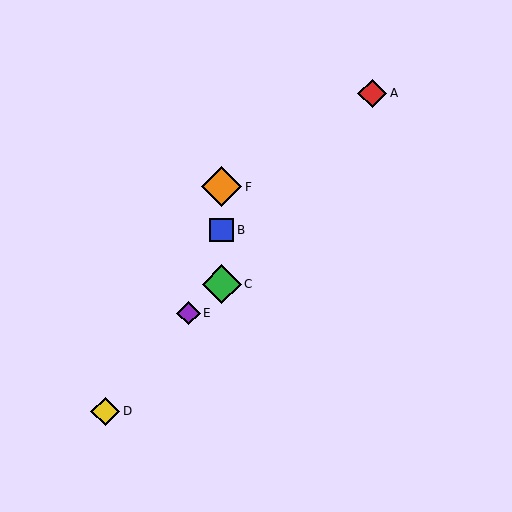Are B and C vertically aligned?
Yes, both are at x≈222.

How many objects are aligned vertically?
3 objects (B, C, F) are aligned vertically.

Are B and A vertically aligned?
No, B is at x≈222 and A is at x≈372.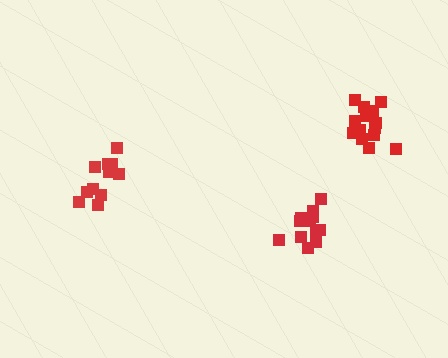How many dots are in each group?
Group 1: 11 dots, Group 2: 14 dots, Group 3: 12 dots (37 total).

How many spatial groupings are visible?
There are 3 spatial groupings.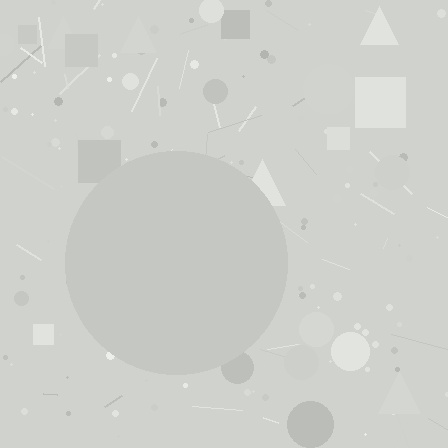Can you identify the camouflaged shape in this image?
The camouflaged shape is a circle.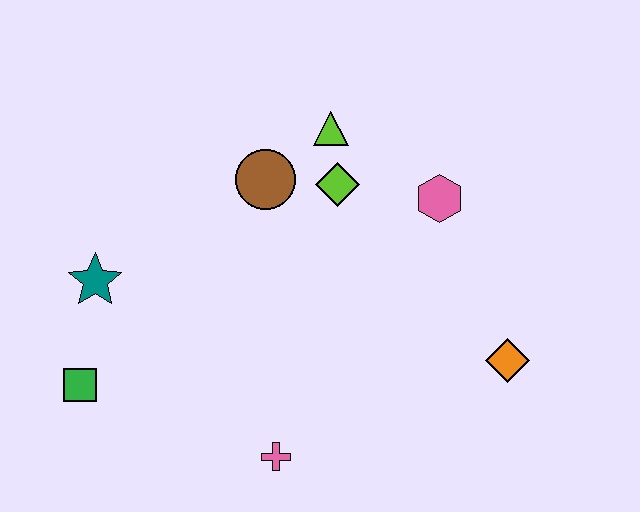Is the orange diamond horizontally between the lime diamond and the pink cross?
No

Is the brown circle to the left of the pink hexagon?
Yes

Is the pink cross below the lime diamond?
Yes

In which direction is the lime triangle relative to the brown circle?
The lime triangle is to the right of the brown circle.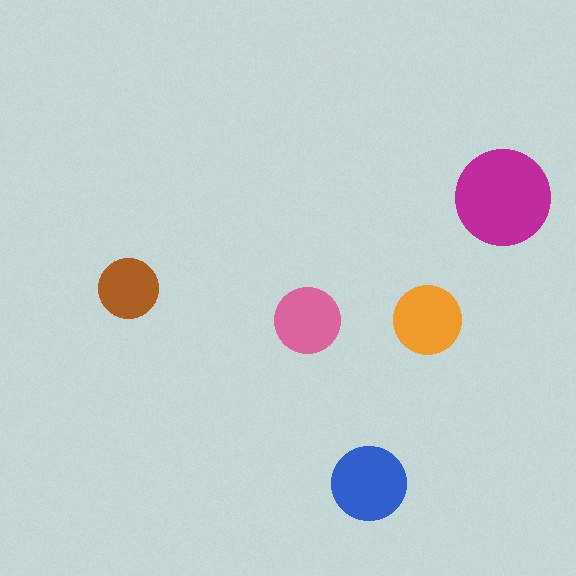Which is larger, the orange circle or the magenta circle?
The magenta one.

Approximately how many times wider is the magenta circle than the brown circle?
About 1.5 times wider.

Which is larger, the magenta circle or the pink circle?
The magenta one.